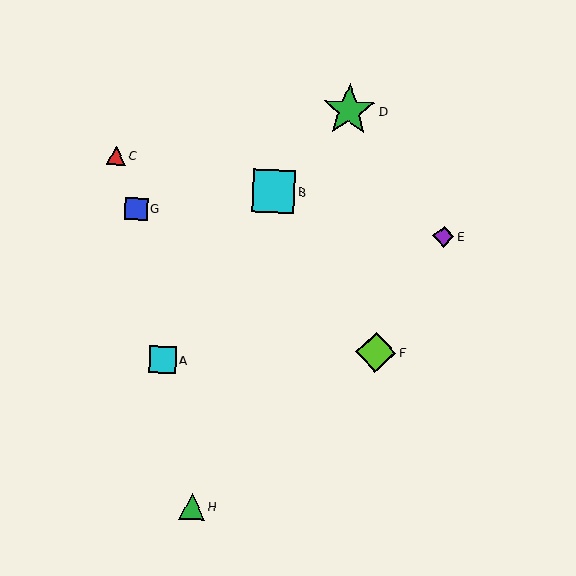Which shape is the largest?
The green star (labeled D) is the largest.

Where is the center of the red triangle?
The center of the red triangle is at (116, 155).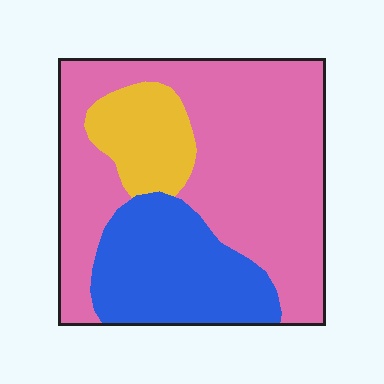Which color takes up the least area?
Yellow, at roughly 15%.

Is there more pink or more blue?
Pink.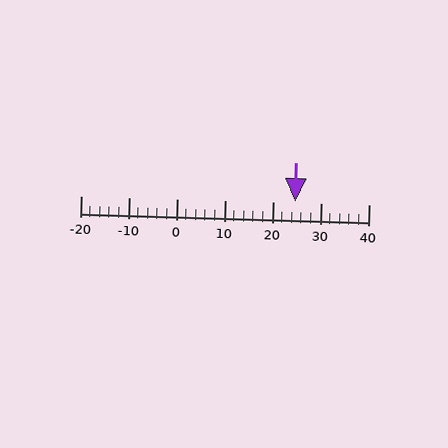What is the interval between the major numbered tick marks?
The major tick marks are spaced 10 units apart.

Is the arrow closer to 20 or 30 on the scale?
The arrow is closer to 20.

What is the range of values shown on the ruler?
The ruler shows values from -20 to 40.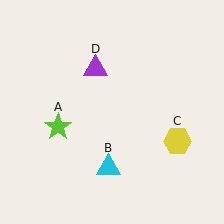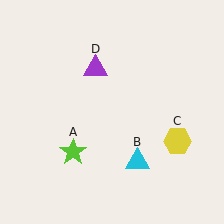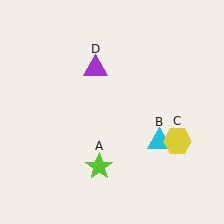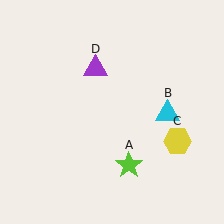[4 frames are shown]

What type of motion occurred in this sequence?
The lime star (object A), cyan triangle (object B) rotated counterclockwise around the center of the scene.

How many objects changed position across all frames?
2 objects changed position: lime star (object A), cyan triangle (object B).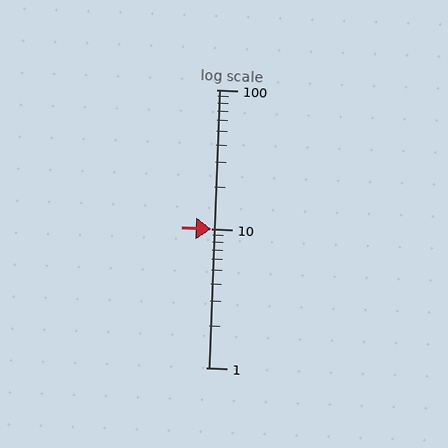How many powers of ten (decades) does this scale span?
The scale spans 2 decades, from 1 to 100.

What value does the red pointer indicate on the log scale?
The pointer indicates approximately 9.9.